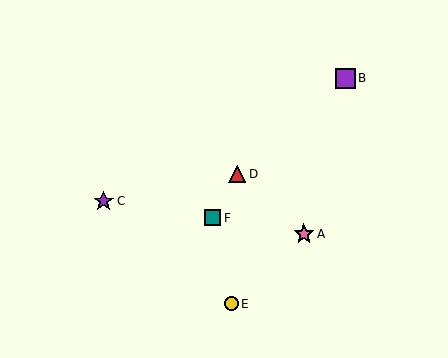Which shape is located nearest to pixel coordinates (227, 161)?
The red triangle (labeled D) at (237, 174) is nearest to that location.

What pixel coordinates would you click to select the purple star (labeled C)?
Click at (104, 201) to select the purple star C.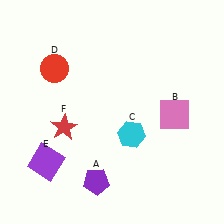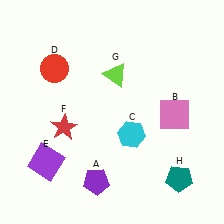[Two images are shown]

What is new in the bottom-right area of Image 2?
A teal pentagon (H) was added in the bottom-right area of Image 2.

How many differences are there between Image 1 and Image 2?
There are 2 differences between the two images.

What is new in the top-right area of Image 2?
A lime triangle (G) was added in the top-right area of Image 2.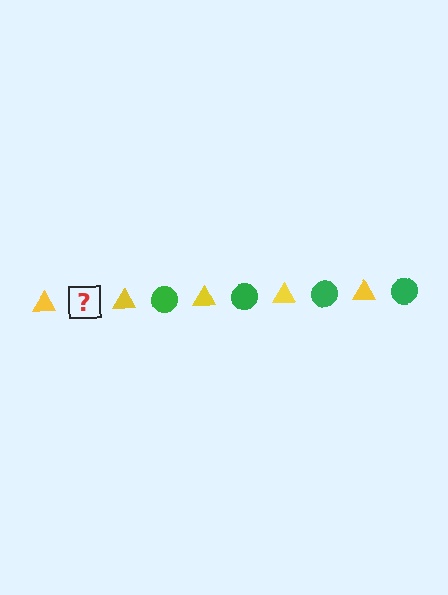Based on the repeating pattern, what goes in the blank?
The blank should be a green circle.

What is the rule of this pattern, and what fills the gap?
The rule is that the pattern alternates between yellow triangle and green circle. The gap should be filled with a green circle.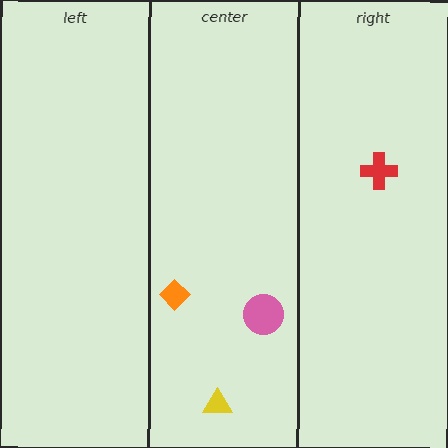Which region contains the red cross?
The right region.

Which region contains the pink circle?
The center region.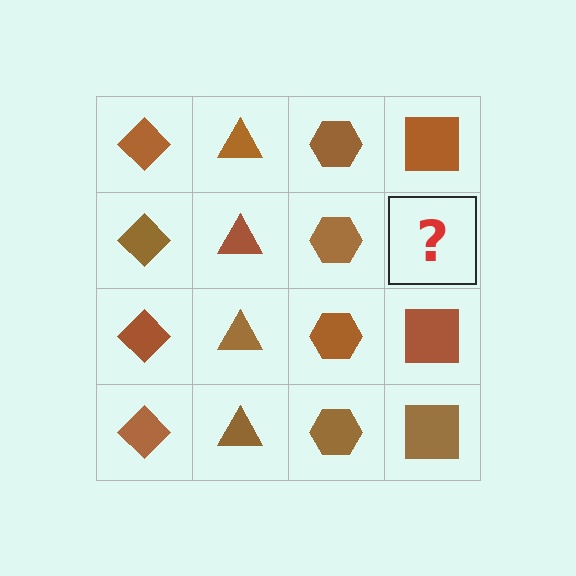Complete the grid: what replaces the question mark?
The question mark should be replaced with a brown square.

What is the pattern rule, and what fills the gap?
The rule is that each column has a consistent shape. The gap should be filled with a brown square.